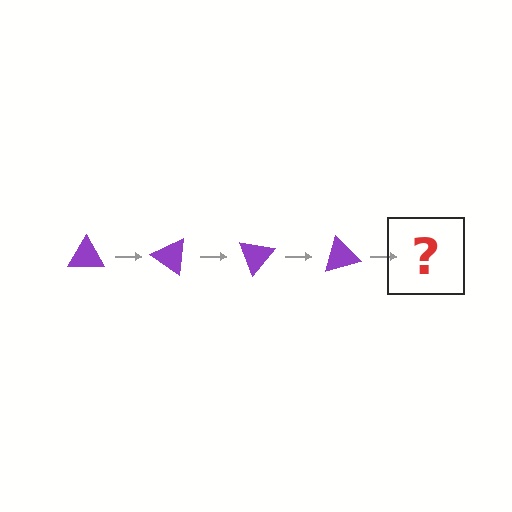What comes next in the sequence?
The next element should be a purple triangle rotated 140 degrees.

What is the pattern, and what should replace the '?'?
The pattern is that the triangle rotates 35 degrees each step. The '?' should be a purple triangle rotated 140 degrees.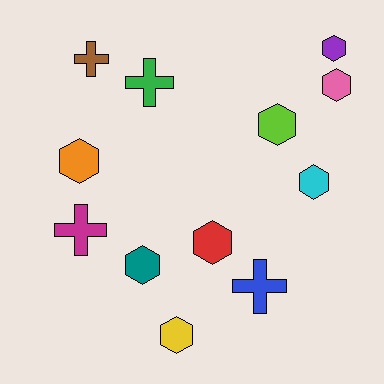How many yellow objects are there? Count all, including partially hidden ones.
There is 1 yellow object.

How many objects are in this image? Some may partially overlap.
There are 12 objects.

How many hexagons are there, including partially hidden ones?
There are 8 hexagons.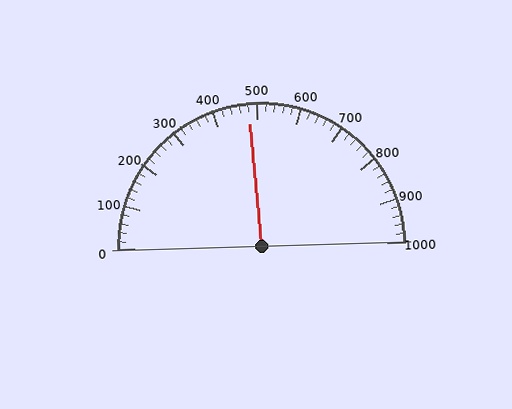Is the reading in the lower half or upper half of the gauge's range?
The reading is in the lower half of the range (0 to 1000).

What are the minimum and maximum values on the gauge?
The gauge ranges from 0 to 1000.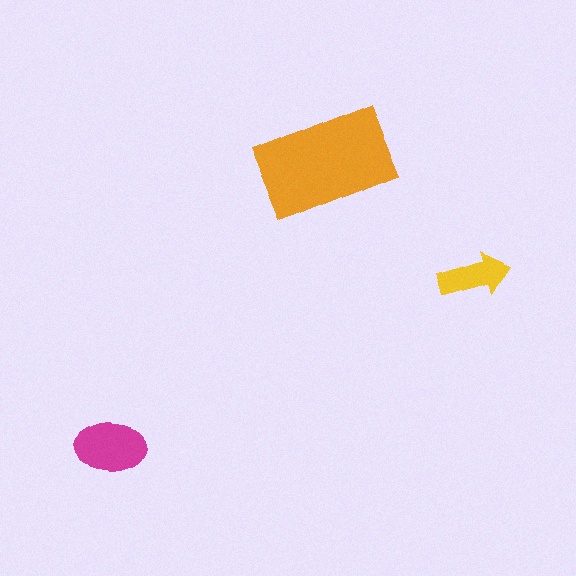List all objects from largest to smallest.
The orange rectangle, the magenta ellipse, the yellow arrow.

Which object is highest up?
The orange rectangle is topmost.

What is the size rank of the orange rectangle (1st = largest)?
1st.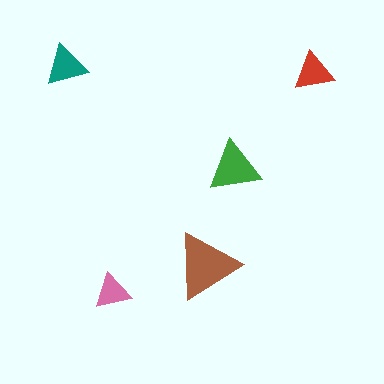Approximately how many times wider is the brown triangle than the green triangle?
About 1.5 times wider.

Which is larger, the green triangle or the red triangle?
The green one.